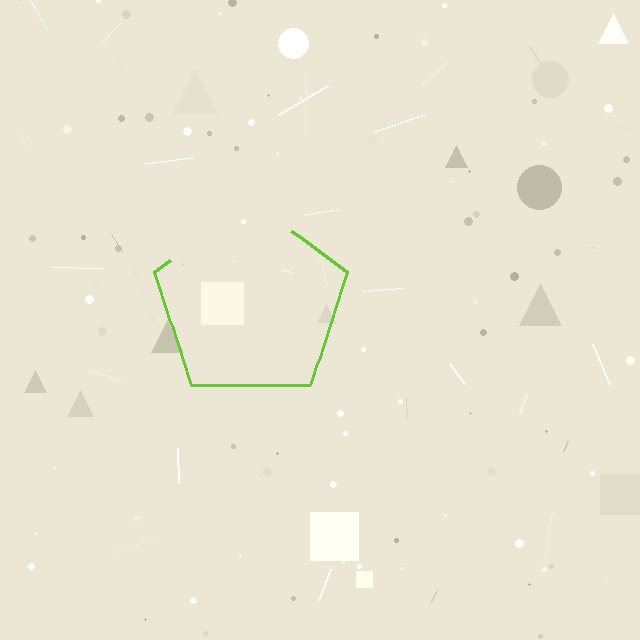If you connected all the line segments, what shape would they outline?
They would outline a pentagon.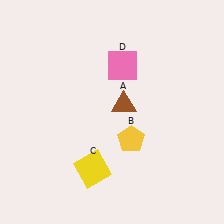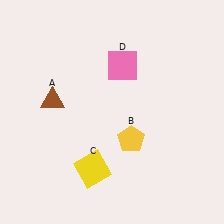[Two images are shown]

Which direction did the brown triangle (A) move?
The brown triangle (A) moved left.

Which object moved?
The brown triangle (A) moved left.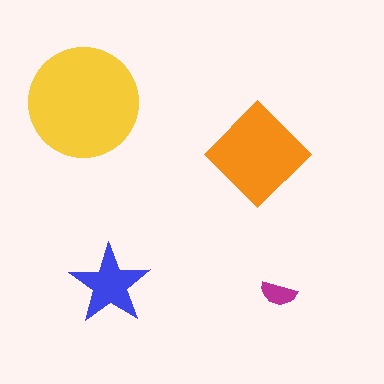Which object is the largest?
The yellow circle.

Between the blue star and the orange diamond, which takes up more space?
The orange diamond.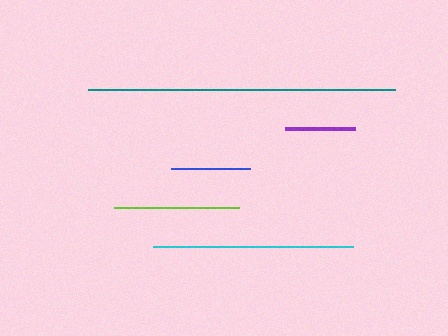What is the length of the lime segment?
The lime segment is approximately 126 pixels long.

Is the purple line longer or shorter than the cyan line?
The cyan line is longer than the purple line.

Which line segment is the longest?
The teal line is the longest at approximately 307 pixels.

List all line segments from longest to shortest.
From longest to shortest: teal, cyan, lime, blue, purple.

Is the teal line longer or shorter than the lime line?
The teal line is longer than the lime line.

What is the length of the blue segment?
The blue segment is approximately 79 pixels long.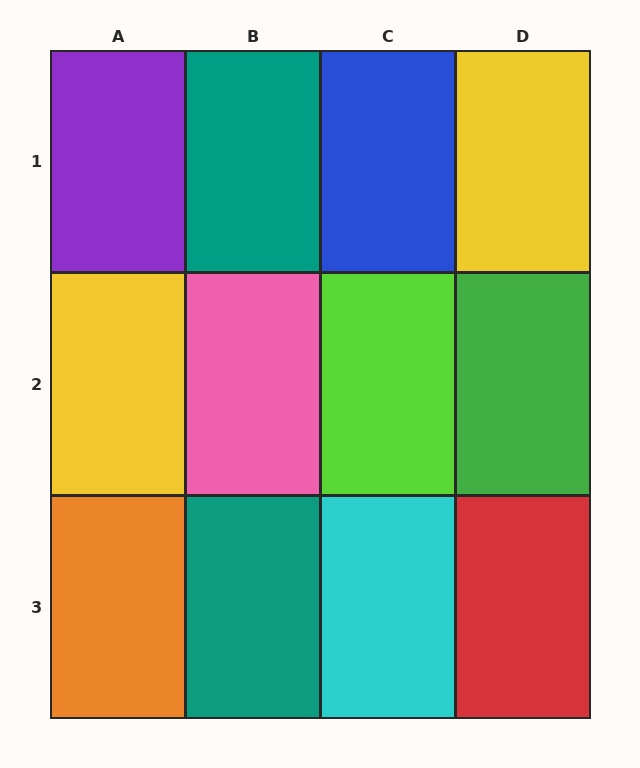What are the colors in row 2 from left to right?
Yellow, pink, lime, green.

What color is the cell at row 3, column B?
Teal.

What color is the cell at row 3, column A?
Orange.